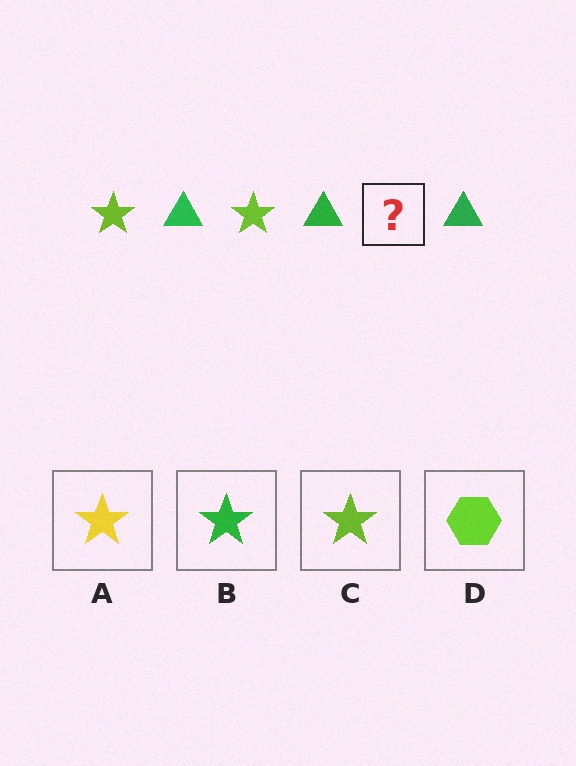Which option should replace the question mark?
Option C.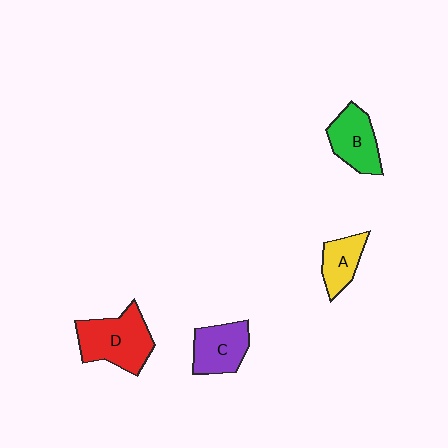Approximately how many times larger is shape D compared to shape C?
Approximately 1.4 times.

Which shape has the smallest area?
Shape A (yellow).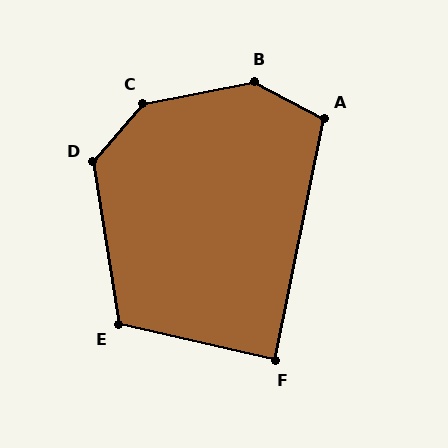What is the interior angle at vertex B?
Approximately 141 degrees (obtuse).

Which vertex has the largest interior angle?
C, at approximately 142 degrees.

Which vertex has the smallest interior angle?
F, at approximately 89 degrees.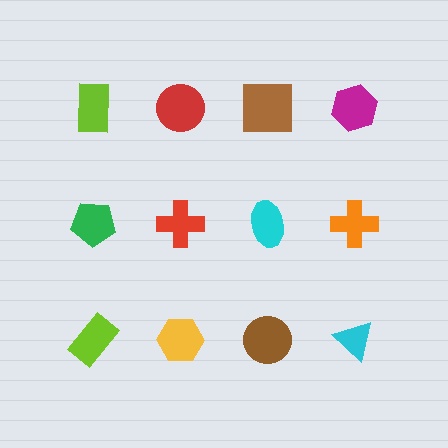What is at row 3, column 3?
A brown circle.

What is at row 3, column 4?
A cyan triangle.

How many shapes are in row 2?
4 shapes.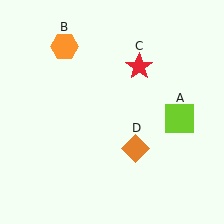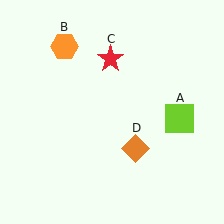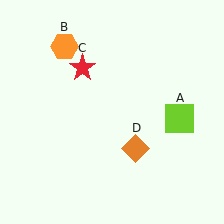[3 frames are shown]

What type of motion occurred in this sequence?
The red star (object C) rotated counterclockwise around the center of the scene.